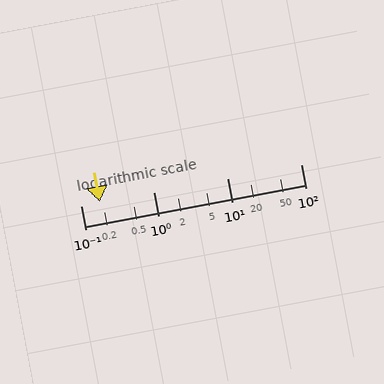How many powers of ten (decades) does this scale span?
The scale spans 3 decades, from 0.1 to 100.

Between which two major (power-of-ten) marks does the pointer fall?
The pointer is between 0.1 and 1.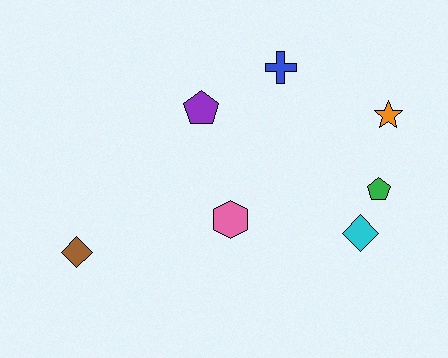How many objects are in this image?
There are 7 objects.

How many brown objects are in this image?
There is 1 brown object.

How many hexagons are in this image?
There is 1 hexagon.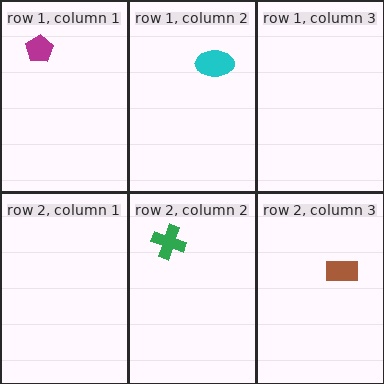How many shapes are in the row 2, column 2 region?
1.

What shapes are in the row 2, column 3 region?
The brown rectangle.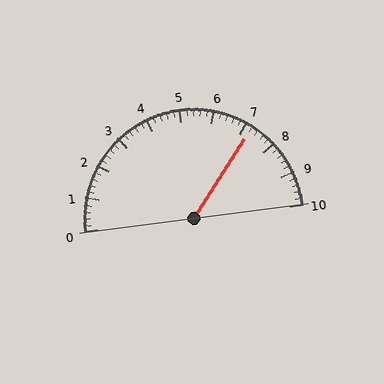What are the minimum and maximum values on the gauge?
The gauge ranges from 0 to 10.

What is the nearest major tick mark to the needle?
The nearest major tick mark is 7.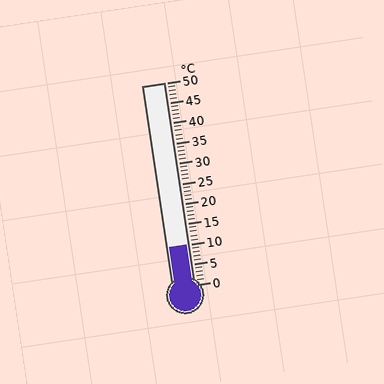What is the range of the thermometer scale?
The thermometer scale ranges from 0°C to 50°C.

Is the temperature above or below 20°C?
The temperature is below 20°C.